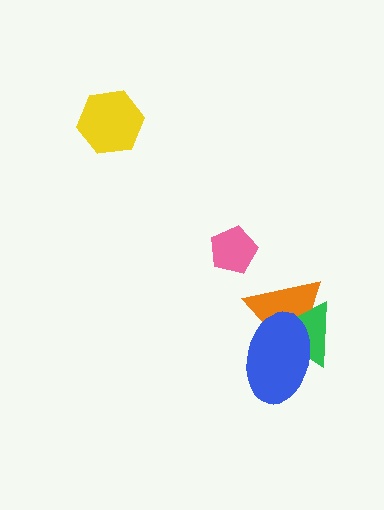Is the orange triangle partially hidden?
Yes, it is partially covered by another shape.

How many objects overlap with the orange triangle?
2 objects overlap with the orange triangle.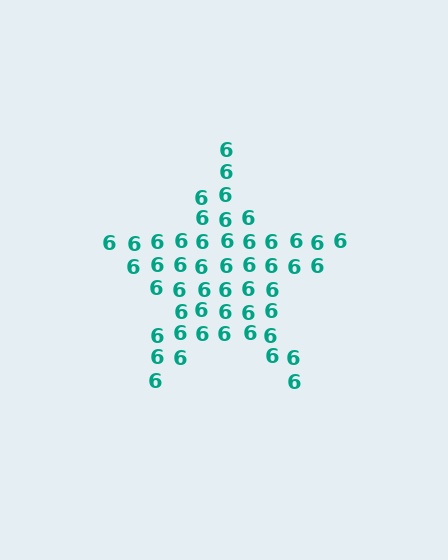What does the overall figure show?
The overall figure shows a star.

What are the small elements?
The small elements are digit 6's.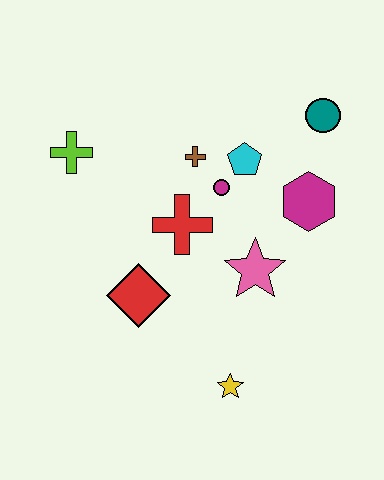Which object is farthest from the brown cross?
The yellow star is farthest from the brown cross.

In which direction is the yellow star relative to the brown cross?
The yellow star is below the brown cross.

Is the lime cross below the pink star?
No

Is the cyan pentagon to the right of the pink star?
No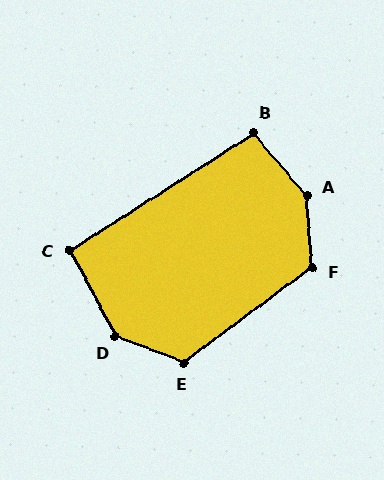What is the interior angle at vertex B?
Approximately 98 degrees (obtuse).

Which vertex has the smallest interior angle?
C, at approximately 94 degrees.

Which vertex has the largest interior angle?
A, at approximately 143 degrees.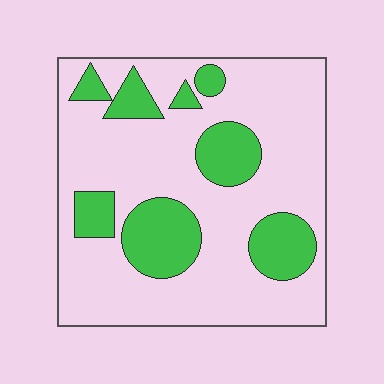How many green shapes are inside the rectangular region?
8.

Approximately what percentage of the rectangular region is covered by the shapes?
Approximately 25%.